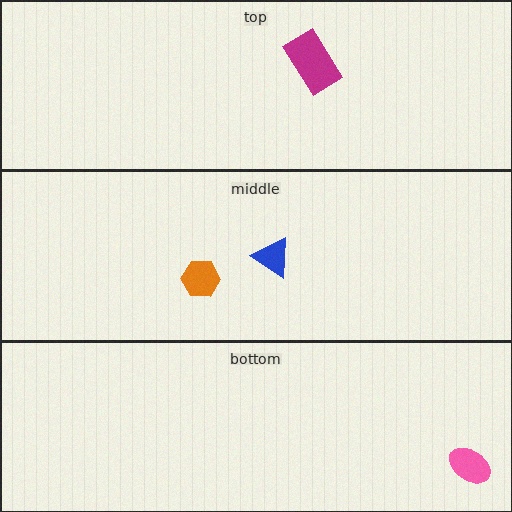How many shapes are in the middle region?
2.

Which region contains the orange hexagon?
The middle region.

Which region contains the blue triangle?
The middle region.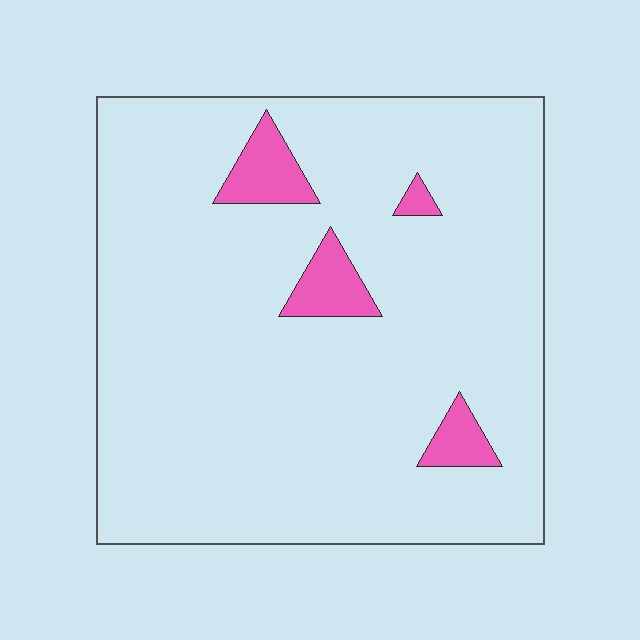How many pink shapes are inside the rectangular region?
4.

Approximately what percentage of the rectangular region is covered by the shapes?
Approximately 5%.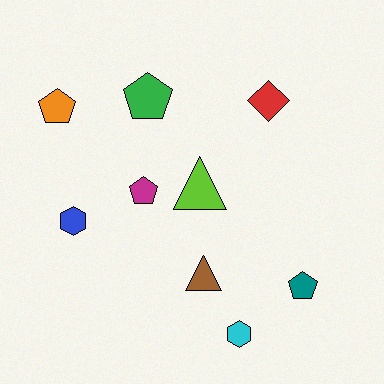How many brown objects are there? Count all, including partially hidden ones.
There is 1 brown object.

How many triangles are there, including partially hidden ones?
There are 2 triangles.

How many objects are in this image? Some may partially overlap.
There are 9 objects.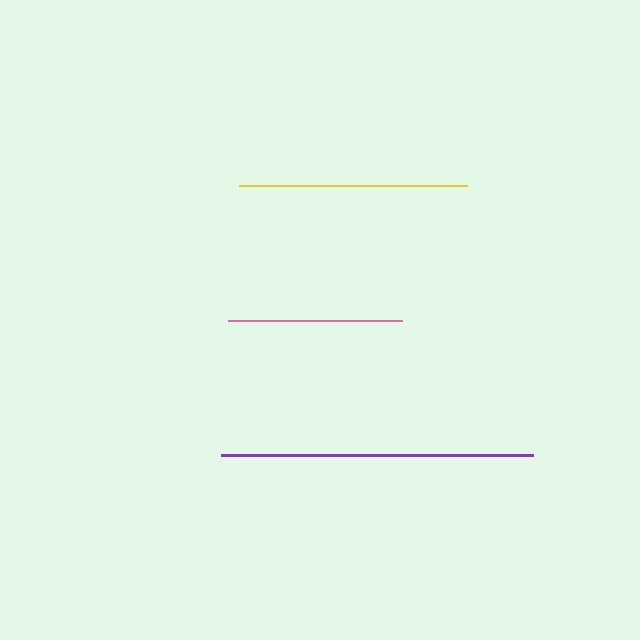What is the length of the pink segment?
The pink segment is approximately 174 pixels long.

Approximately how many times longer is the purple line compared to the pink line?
The purple line is approximately 1.8 times the length of the pink line.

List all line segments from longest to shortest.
From longest to shortest: purple, yellow, pink.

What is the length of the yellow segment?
The yellow segment is approximately 228 pixels long.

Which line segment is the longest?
The purple line is the longest at approximately 312 pixels.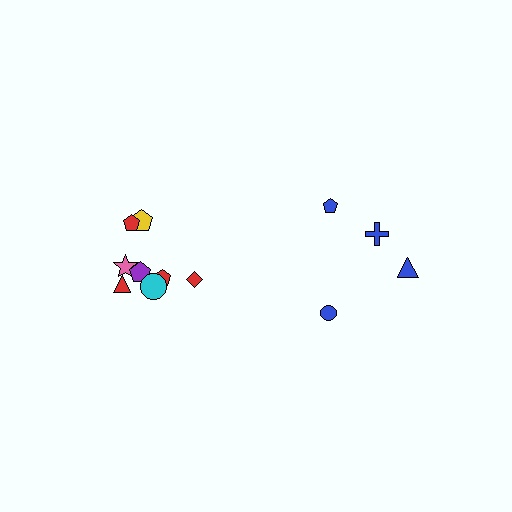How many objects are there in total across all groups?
There are 12 objects.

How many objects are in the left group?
There are 8 objects.